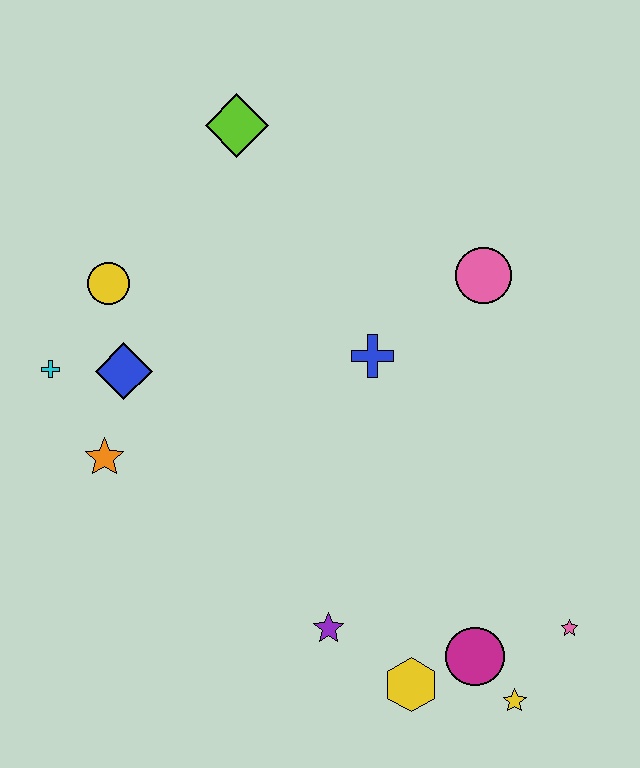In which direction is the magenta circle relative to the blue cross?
The magenta circle is below the blue cross.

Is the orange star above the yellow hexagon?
Yes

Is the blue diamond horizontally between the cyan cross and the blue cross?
Yes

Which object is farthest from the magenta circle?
The lime diamond is farthest from the magenta circle.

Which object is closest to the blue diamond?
The cyan cross is closest to the blue diamond.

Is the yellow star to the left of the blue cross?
No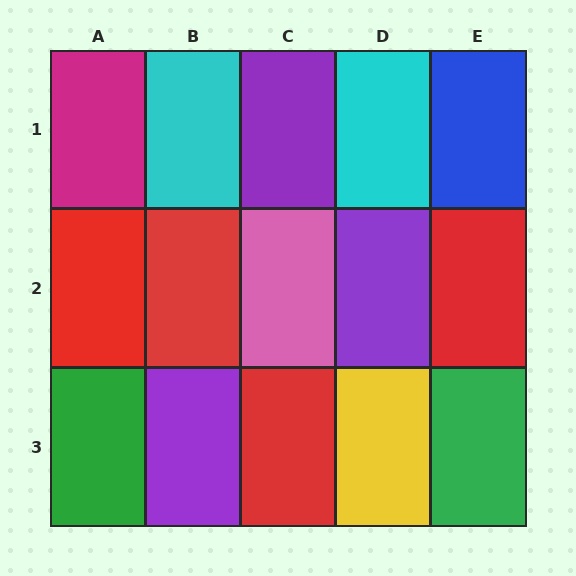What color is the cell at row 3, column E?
Green.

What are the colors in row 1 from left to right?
Magenta, cyan, purple, cyan, blue.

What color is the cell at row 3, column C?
Red.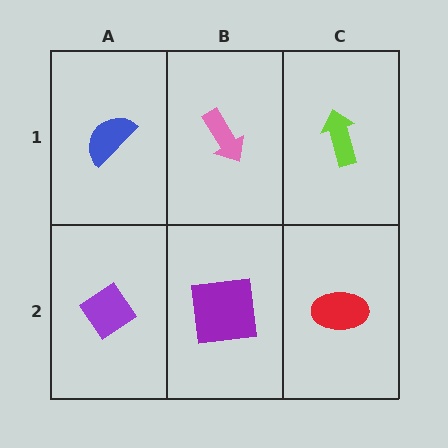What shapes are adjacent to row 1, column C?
A red ellipse (row 2, column C), a pink arrow (row 1, column B).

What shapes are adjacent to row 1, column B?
A purple square (row 2, column B), a blue semicircle (row 1, column A), a lime arrow (row 1, column C).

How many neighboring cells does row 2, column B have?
3.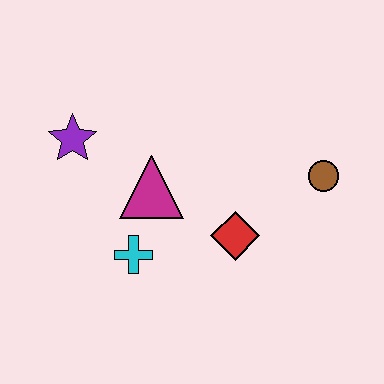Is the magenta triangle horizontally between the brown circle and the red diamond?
No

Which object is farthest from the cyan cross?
The brown circle is farthest from the cyan cross.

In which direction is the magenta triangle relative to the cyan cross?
The magenta triangle is above the cyan cross.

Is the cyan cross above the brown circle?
No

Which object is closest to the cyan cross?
The magenta triangle is closest to the cyan cross.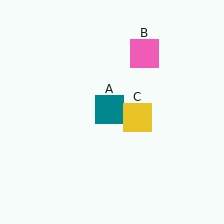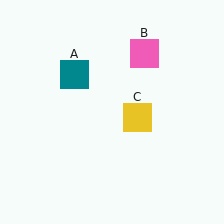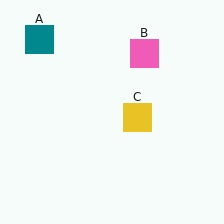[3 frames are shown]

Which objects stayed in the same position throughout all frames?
Pink square (object B) and yellow square (object C) remained stationary.